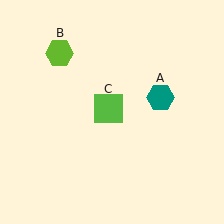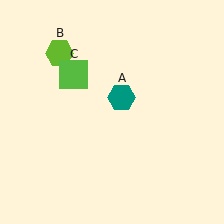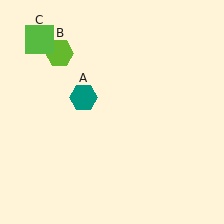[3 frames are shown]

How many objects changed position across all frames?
2 objects changed position: teal hexagon (object A), lime square (object C).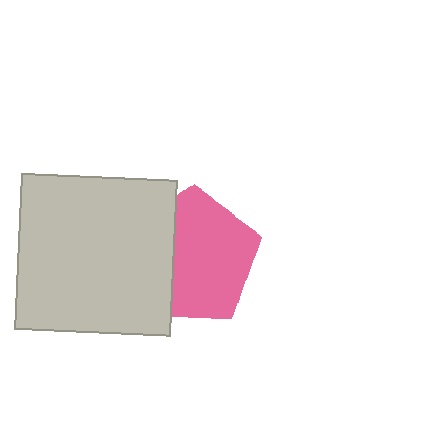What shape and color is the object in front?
The object in front is a light gray square.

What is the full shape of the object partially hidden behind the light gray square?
The partially hidden object is a pink pentagon.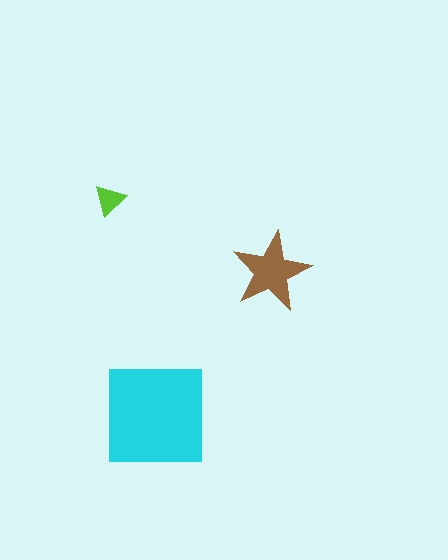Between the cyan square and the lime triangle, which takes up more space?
The cyan square.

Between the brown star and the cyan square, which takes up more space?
The cyan square.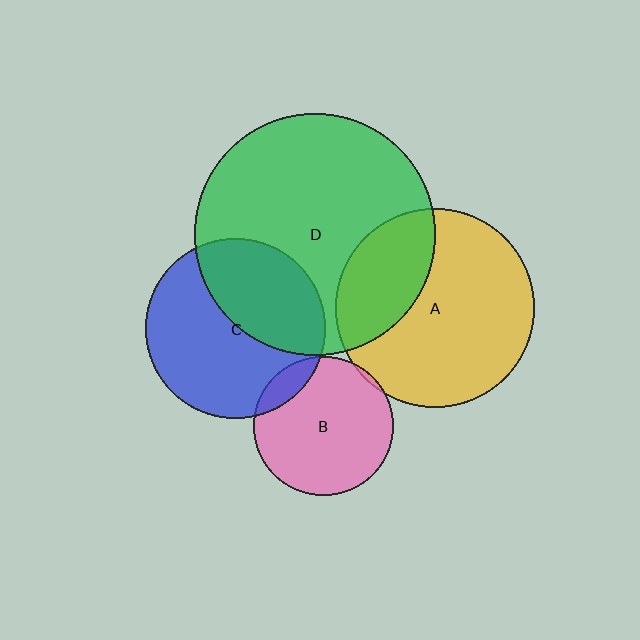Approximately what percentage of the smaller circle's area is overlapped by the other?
Approximately 40%.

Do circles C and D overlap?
Yes.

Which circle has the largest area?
Circle D (green).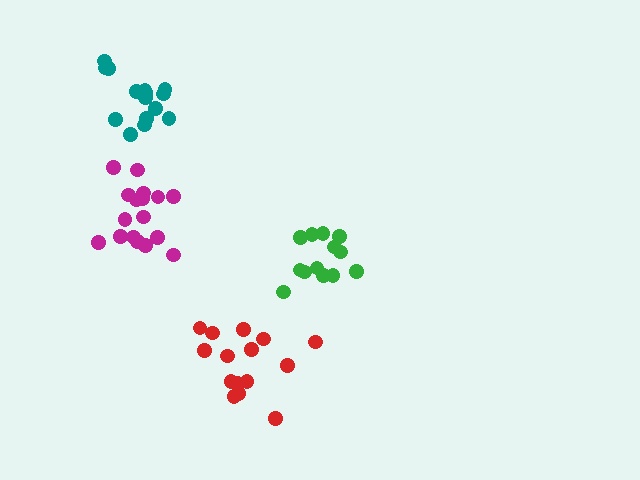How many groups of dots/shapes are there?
There are 4 groups.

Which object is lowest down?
The red cluster is bottommost.